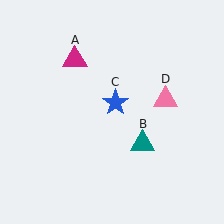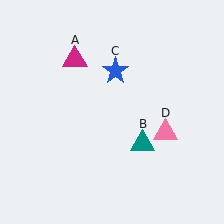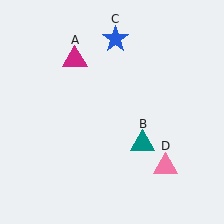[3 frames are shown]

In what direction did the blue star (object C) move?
The blue star (object C) moved up.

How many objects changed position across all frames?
2 objects changed position: blue star (object C), pink triangle (object D).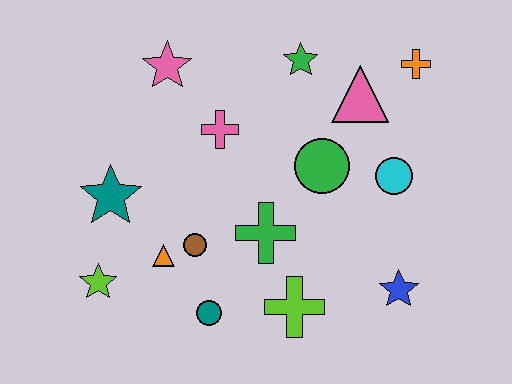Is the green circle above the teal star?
Yes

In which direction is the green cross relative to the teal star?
The green cross is to the right of the teal star.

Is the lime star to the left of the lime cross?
Yes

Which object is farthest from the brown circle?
The orange cross is farthest from the brown circle.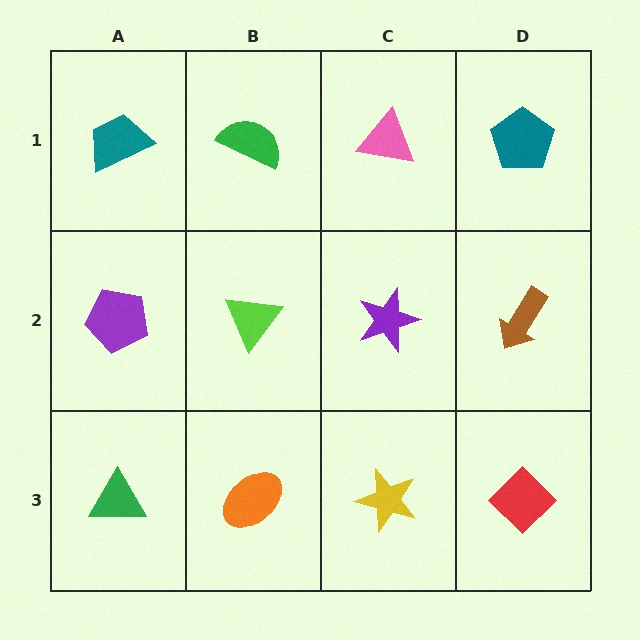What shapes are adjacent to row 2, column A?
A teal trapezoid (row 1, column A), a green triangle (row 3, column A), a lime triangle (row 2, column B).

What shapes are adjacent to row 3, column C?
A purple star (row 2, column C), an orange ellipse (row 3, column B), a red diamond (row 3, column D).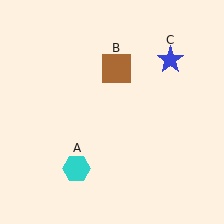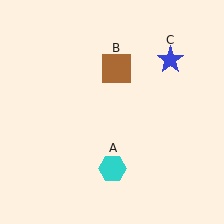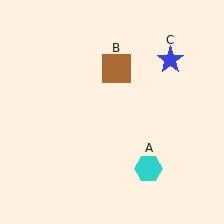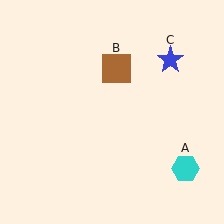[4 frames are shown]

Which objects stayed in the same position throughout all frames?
Brown square (object B) and blue star (object C) remained stationary.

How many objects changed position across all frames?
1 object changed position: cyan hexagon (object A).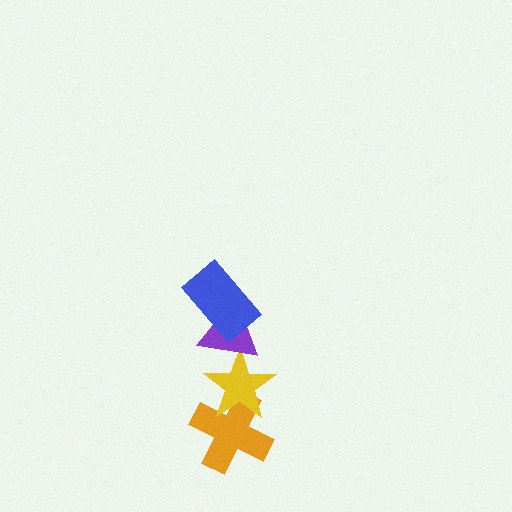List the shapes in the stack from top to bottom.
From top to bottom: the blue rectangle, the purple triangle, the yellow star, the orange cross.